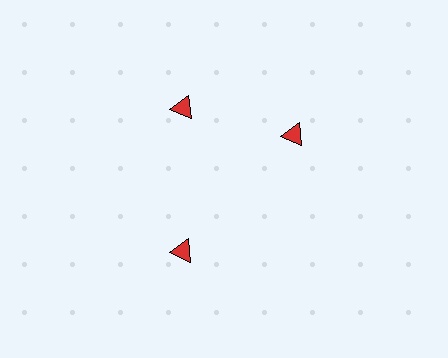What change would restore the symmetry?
The symmetry would be restored by rotating it back into even spacing with its neighbors so that all 3 triangles sit at equal angles and equal distance from the center.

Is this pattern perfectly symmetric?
No. The 3 red triangles are arranged in a ring, but one element near the 3 o'clock position is rotated out of alignment along the ring, breaking the 3-fold rotational symmetry.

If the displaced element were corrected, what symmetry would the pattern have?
It would have 3-fold rotational symmetry — the pattern would map onto itself every 120 degrees.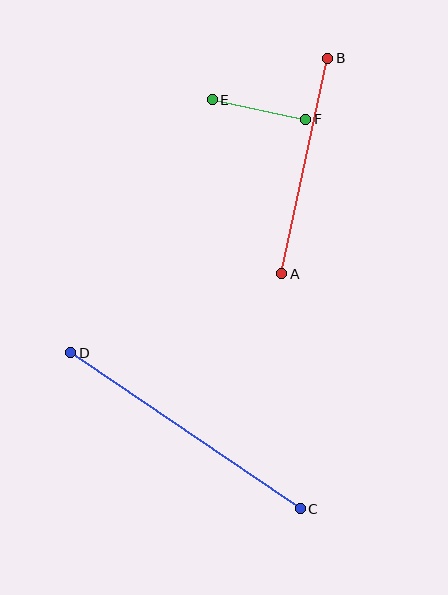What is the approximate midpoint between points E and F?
The midpoint is at approximately (259, 109) pixels.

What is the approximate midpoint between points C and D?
The midpoint is at approximately (186, 431) pixels.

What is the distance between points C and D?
The distance is approximately 277 pixels.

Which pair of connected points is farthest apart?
Points C and D are farthest apart.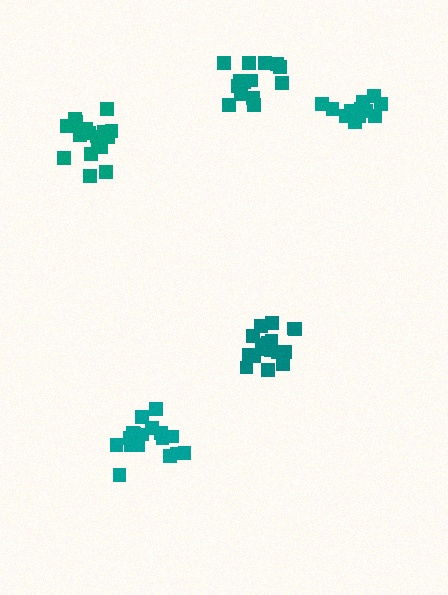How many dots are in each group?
Group 1: 15 dots, Group 2: 14 dots, Group 3: 19 dots, Group 4: 18 dots, Group 5: 20 dots (86 total).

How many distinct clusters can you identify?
There are 5 distinct clusters.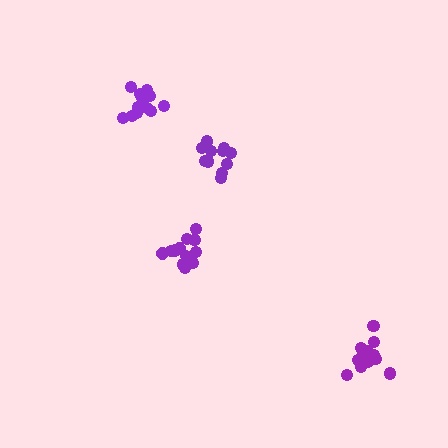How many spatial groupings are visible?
There are 4 spatial groupings.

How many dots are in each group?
Group 1: 12 dots, Group 2: 13 dots, Group 3: 11 dots, Group 4: 13 dots (49 total).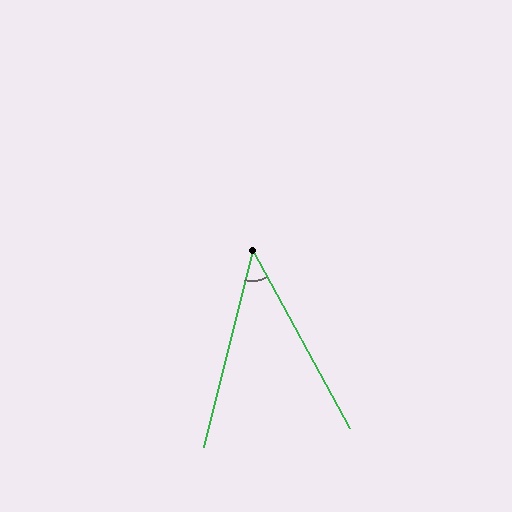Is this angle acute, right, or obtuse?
It is acute.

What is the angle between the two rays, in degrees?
Approximately 43 degrees.